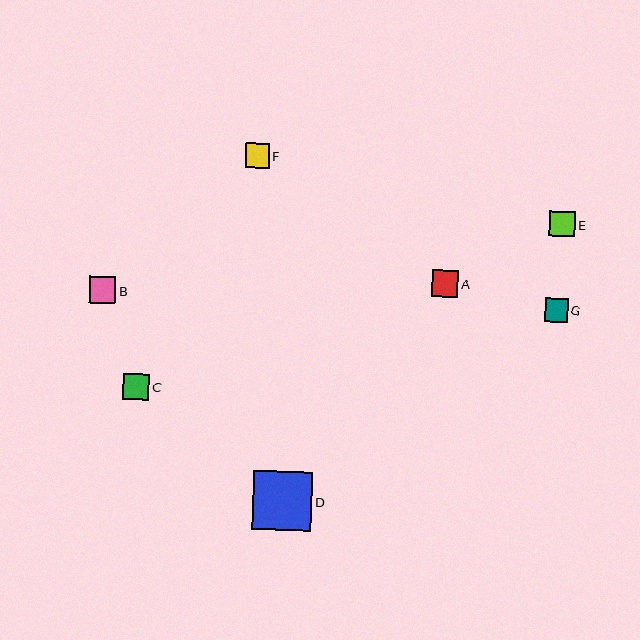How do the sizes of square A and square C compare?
Square A and square C are approximately the same size.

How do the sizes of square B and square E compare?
Square B and square E are approximately the same size.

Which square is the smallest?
Square G is the smallest with a size of approximately 23 pixels.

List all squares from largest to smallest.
From largest to smallest: D, B, A, C, E, F, G.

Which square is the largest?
Square D is the largest with a size of approximately 59 pixels.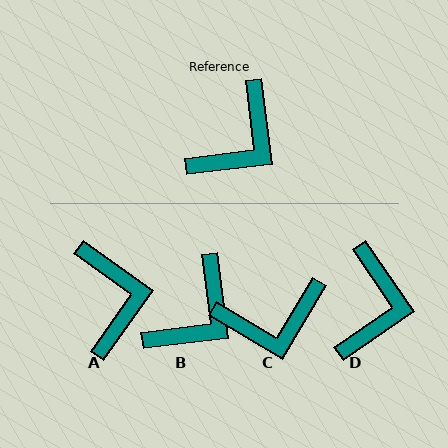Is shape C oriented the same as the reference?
No, it is off by about 38 degrees.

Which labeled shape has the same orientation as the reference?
B.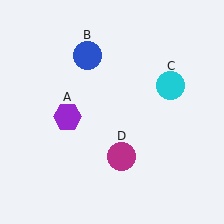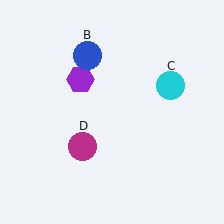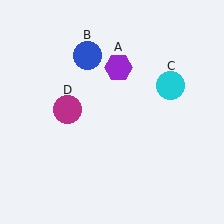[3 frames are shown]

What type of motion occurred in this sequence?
The purple hexagon (object A), magenta circle (object D) rotated clockwise around the center of the scene.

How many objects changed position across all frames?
2 objects changed position: purple hexagon (object A), magenta circle (object D).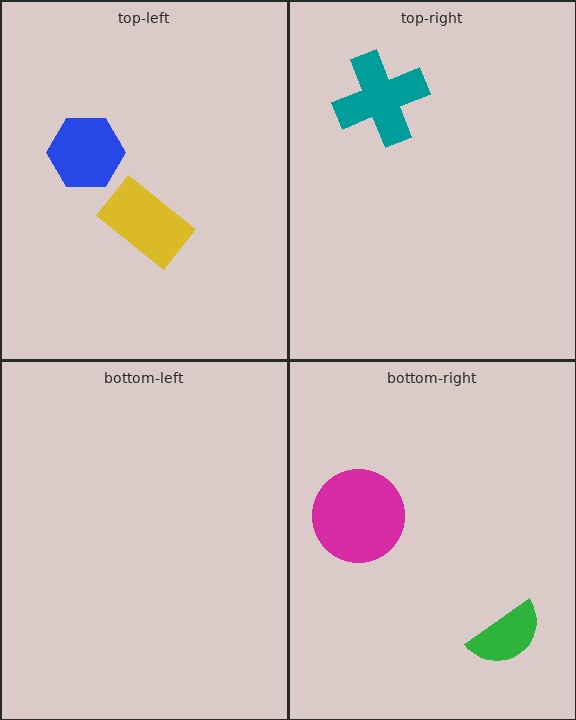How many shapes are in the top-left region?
2.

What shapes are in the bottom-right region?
The magenta circle, the green semicircle.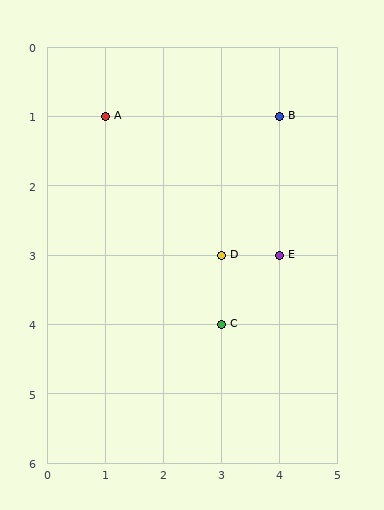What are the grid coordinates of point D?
Point D is at grid coordinates (3, 3).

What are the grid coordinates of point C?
Point C is at grid coordinates (3, 4).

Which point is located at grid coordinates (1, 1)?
Point A is at (1, 1).